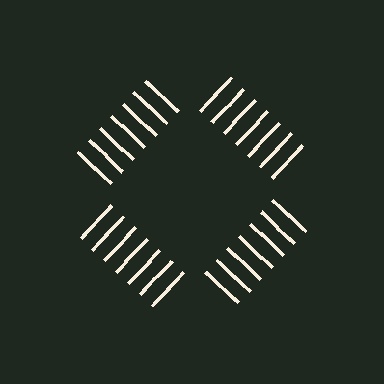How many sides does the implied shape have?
4 sides — the line-ends trace a square.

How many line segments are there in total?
28 — 7 along each of the 4 edges.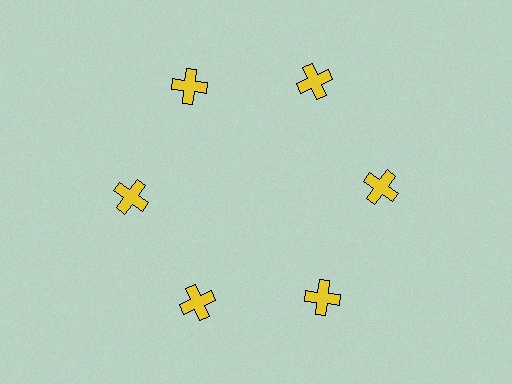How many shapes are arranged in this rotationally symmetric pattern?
There are 6 shapes, arranged in 6 groups of 1.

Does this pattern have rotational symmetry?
Yes, this pattern has 6-fold rotational symmetry. It looks the same after rotating 60 degrees around the center.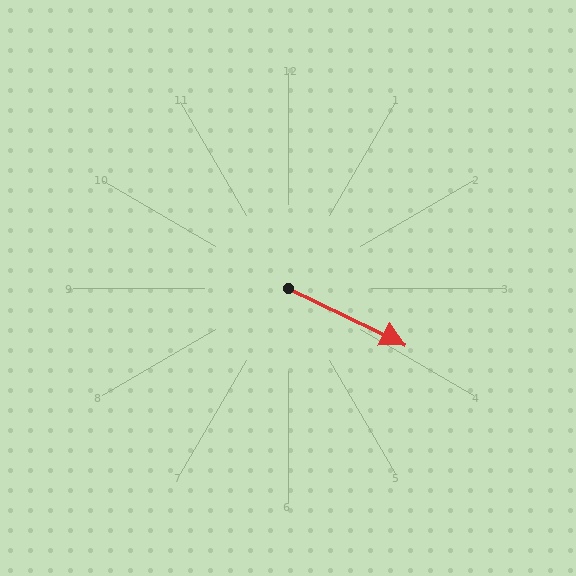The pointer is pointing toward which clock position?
Roughly 4 o'clock.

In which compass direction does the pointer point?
Southeast.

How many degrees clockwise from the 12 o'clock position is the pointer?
Approximately 116 degrees.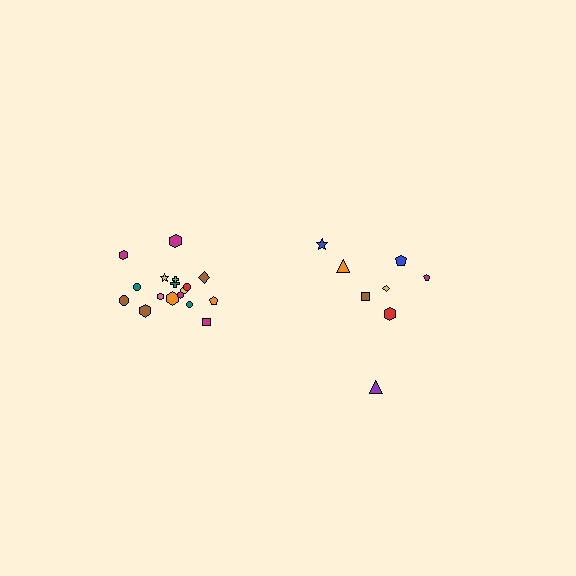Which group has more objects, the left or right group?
The left group.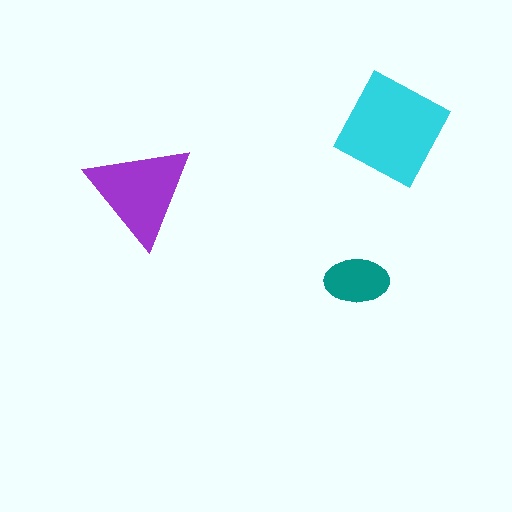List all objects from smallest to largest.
The teal ellipse, the purple triangle, the cyan square.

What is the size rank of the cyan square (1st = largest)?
1st.